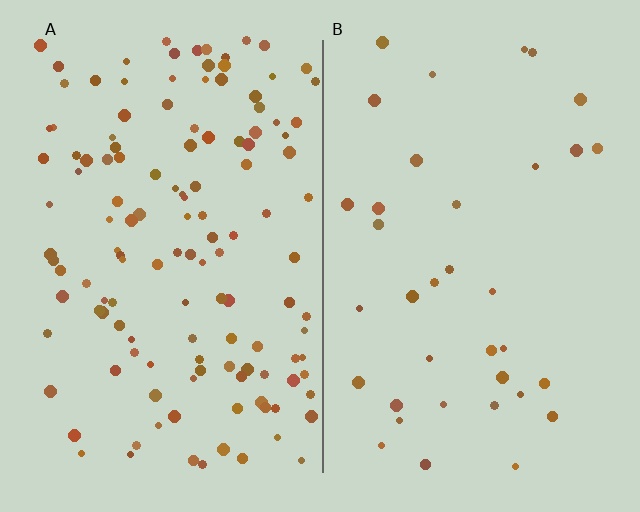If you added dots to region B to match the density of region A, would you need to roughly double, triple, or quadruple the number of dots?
Approximately quadruple.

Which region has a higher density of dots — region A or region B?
A (the left).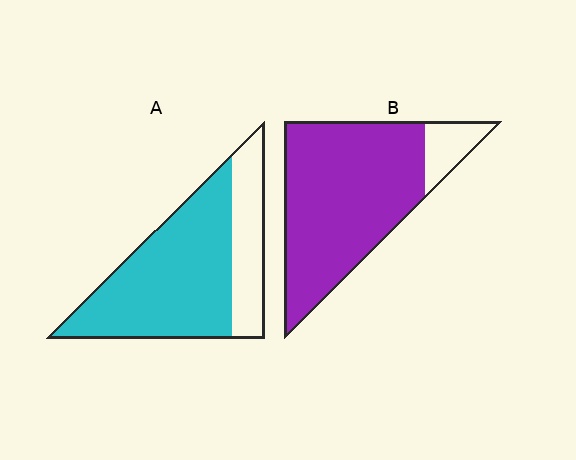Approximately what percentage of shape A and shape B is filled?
A is approximately 70% and B is approximately 85%.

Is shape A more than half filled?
Yes.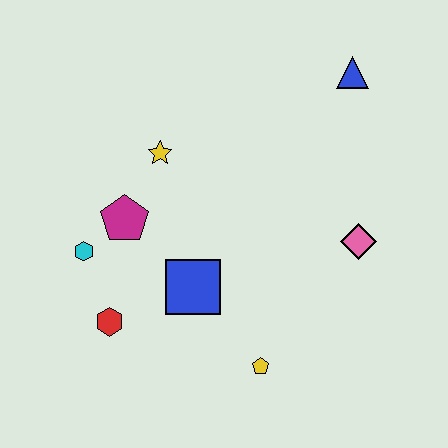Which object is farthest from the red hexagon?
The blue triangle is farthest from the red hexagon.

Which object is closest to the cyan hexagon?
The magenta pentagon is closest to the cyan hexagon.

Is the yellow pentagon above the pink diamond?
No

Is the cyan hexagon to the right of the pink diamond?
No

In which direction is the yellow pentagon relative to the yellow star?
The yellow pentagon is below the yellow star.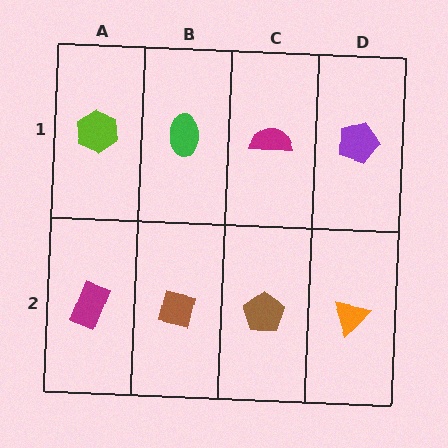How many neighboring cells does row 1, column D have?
2.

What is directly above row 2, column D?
A purple pentagon.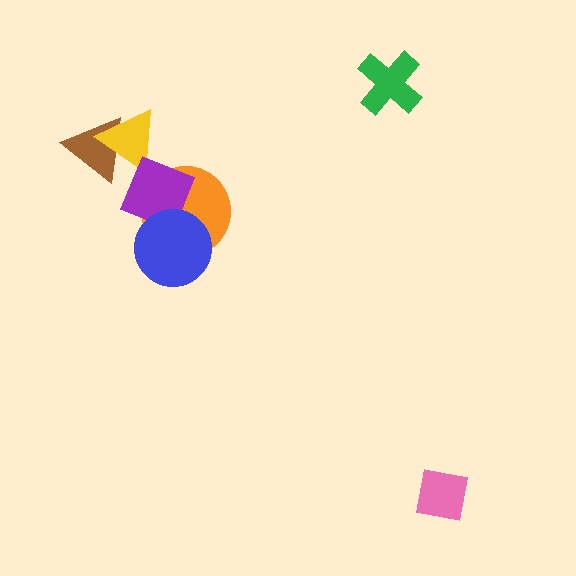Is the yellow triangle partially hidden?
Yes, it is partially covered by another shape.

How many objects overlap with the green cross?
0 objects overlap with the green cross.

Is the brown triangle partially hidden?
Yes, it is partially covered by another shape.